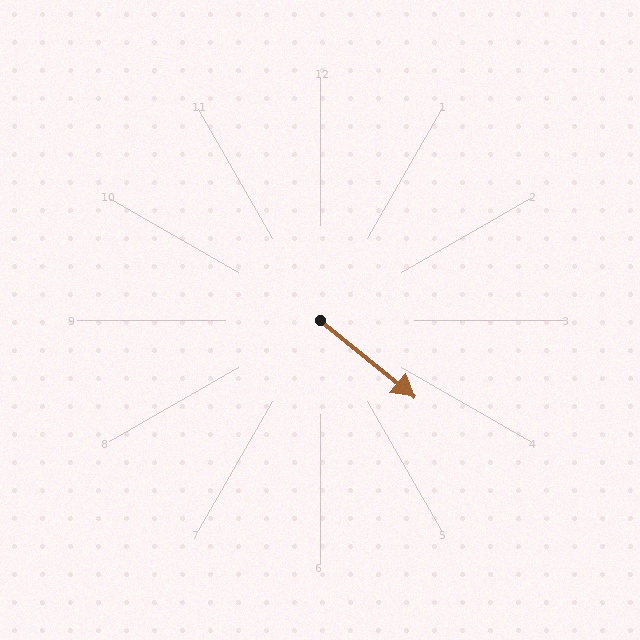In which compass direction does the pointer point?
Southeast.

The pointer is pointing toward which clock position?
Roughly 4 o'clock.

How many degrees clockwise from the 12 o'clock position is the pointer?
Approximately 129 degrees.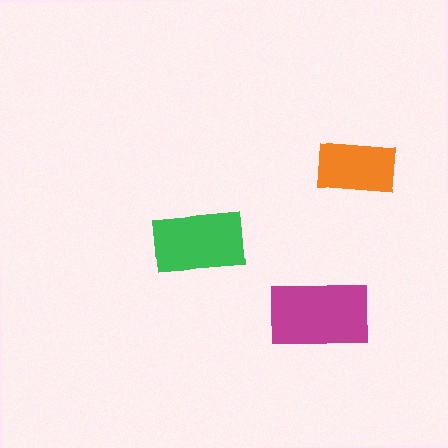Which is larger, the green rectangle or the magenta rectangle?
The magenta one.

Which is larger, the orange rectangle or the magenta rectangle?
The magenta one.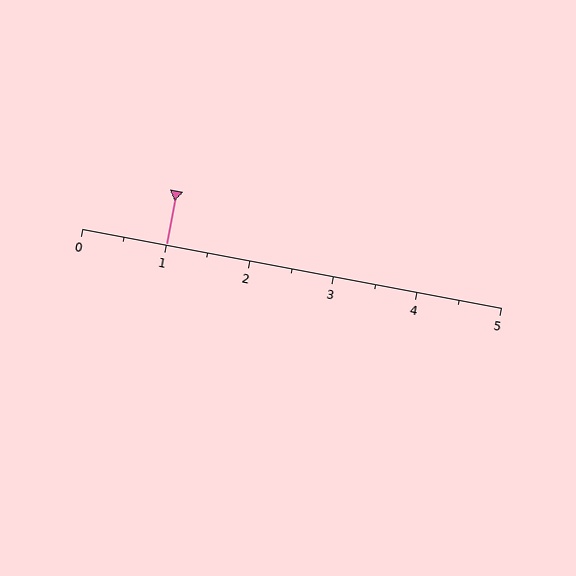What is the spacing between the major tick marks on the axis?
The major ticks are spaced 1 apart.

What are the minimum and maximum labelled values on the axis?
The axis runs from 0 to 5.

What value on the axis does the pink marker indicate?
The marker indicates approximately 1.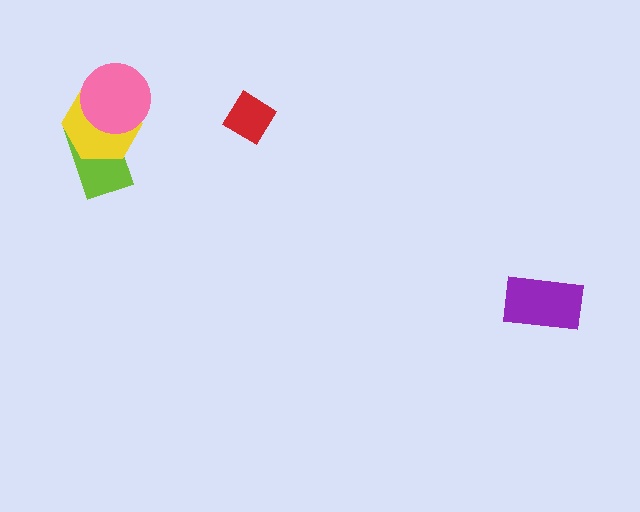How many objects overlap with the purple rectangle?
0 objects overlap with the purple rectangle.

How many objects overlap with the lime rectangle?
2 objects overlap with the lime rectangle.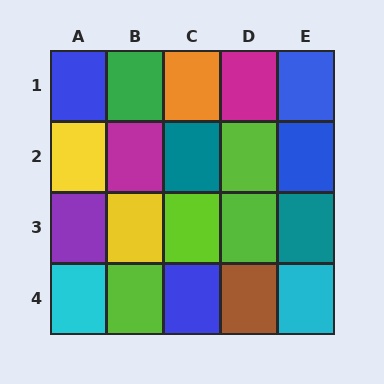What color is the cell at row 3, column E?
Teal.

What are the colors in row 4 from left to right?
Cyan, lime, blue, brown, cyan.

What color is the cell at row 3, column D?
Lime.